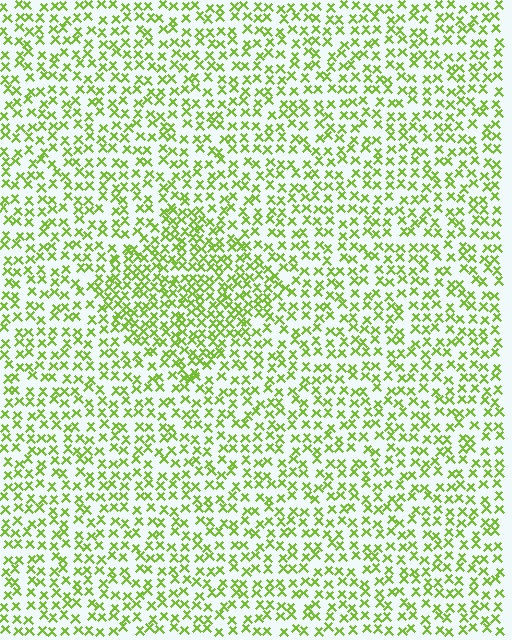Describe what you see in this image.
The image contains small lime elements arranged at two different densities. A diamond-shaped region is visible where the elements are more densely packed than the surrounding area.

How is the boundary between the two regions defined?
The boundary is defined by a change in element density (approximately 1.6x ratio). All elements are the same color, size, and shape.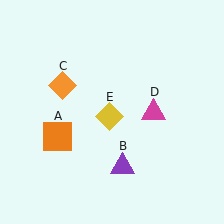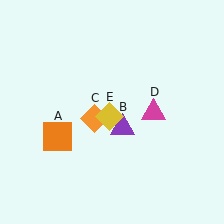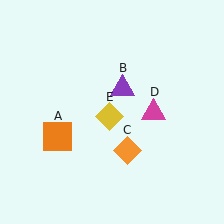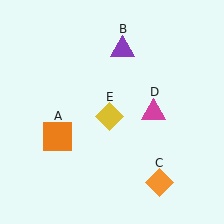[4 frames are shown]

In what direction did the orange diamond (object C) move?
The orange diamond (object C) moved down and to the right.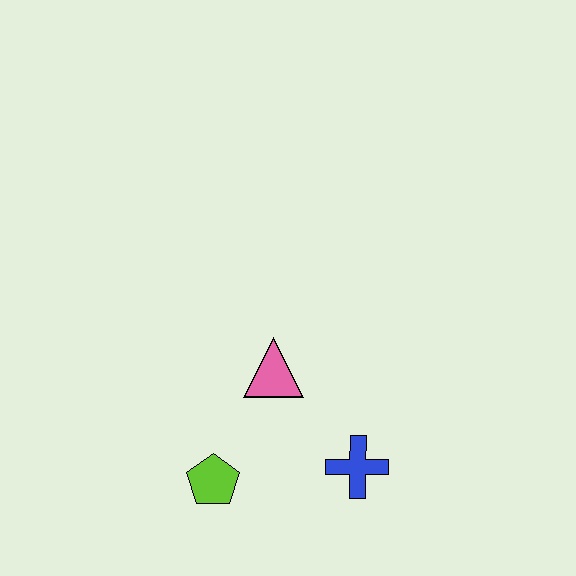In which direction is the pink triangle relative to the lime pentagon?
The pink triangle is above the lime pentagon.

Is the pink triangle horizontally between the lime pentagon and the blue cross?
Yes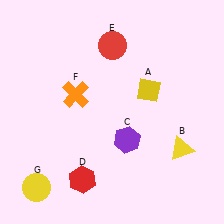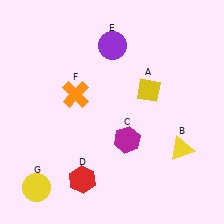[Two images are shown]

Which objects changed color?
C changed from purple to magenta. E changed from red to purple.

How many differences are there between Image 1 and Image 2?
There are 2 differences between the two images.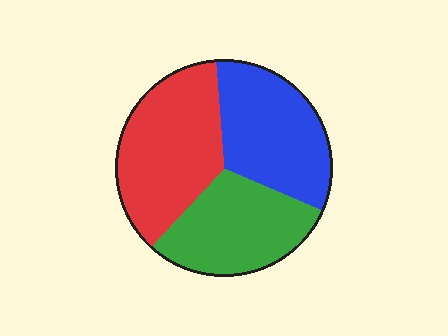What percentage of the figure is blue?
Blue covers 33% of the figure.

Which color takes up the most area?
Red, at roughly 35%.